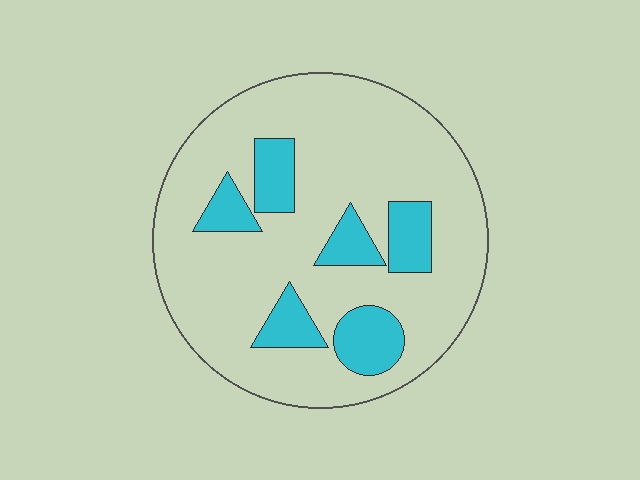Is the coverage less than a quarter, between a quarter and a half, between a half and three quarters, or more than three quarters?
Less than a quarter.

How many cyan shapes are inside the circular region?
6.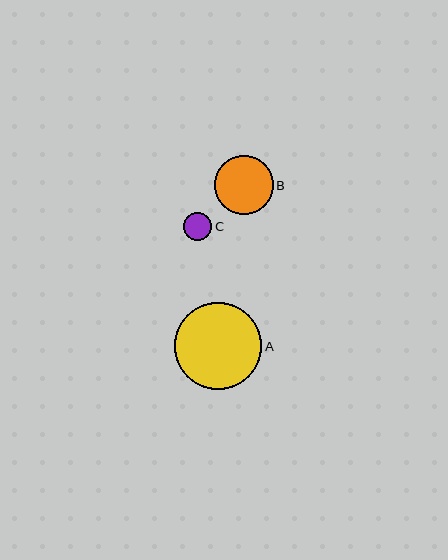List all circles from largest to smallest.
From largest to smallest: A, B, C.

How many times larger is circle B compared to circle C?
Circle B is approximately 2.1 times the size of circle C.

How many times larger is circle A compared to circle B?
Circle A is approximately 1.5 times the size of circle B.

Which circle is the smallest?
Circle C is the smallest with a size of approximately 28 pixels.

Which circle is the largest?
Circle A is the largest with a size of approximately 87 pixels.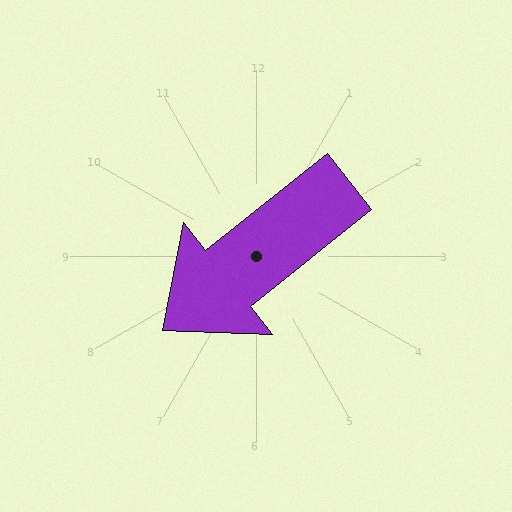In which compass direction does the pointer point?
Southwest.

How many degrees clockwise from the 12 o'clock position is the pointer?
Approximately 231 degrees.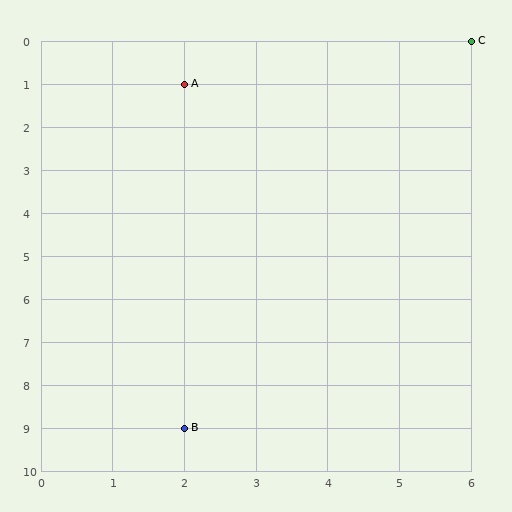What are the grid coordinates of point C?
Point C is at grid coordinates (6, 0).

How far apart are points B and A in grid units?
Points B and A are 8 rows apart.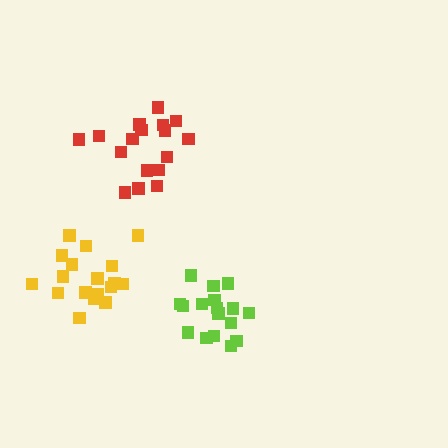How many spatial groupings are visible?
There are 3 spatial groupings.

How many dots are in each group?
Group 1: 17 dots, Group 2: 17 dots, Group 3: 18 dots (52 total).